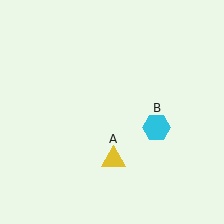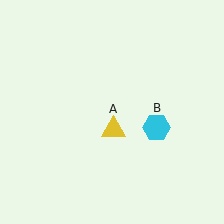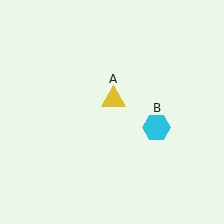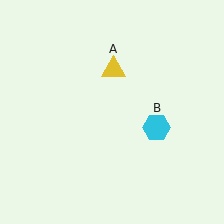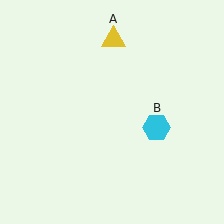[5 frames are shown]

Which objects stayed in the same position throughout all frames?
Cyan hexagon (object B) remained stationary.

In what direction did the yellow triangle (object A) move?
The yellow triangle (object A) moved up.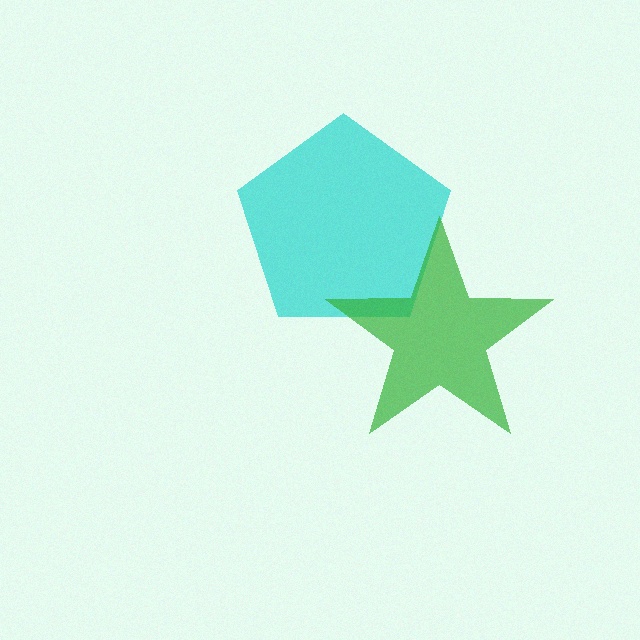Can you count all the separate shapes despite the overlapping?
Yes, there are 2 separate shapes.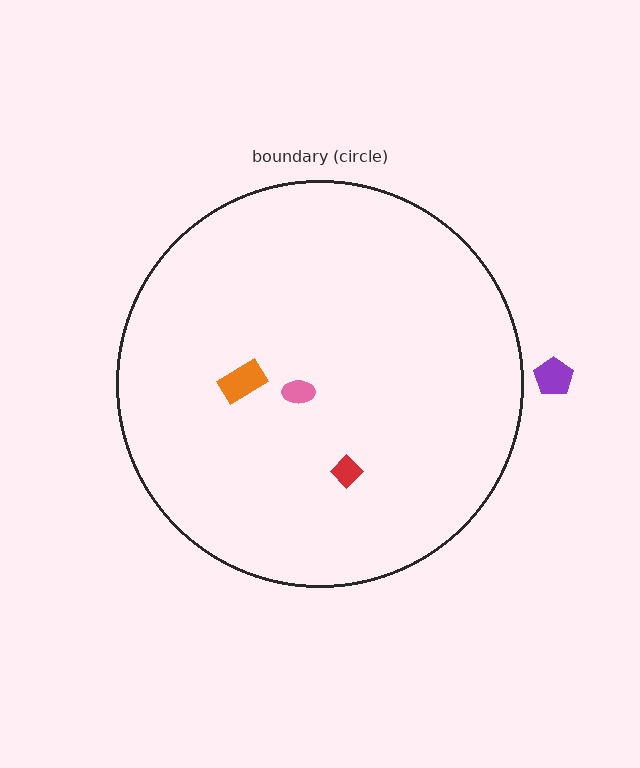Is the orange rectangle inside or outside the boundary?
Inside.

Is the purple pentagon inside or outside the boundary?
Outside.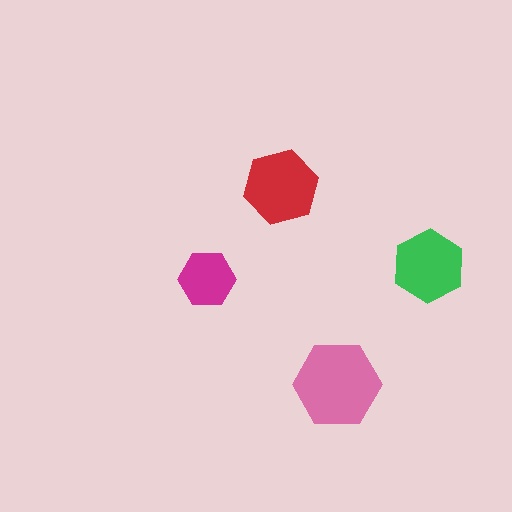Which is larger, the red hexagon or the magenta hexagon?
The red one.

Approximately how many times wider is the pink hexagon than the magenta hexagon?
About 1.5 times wider.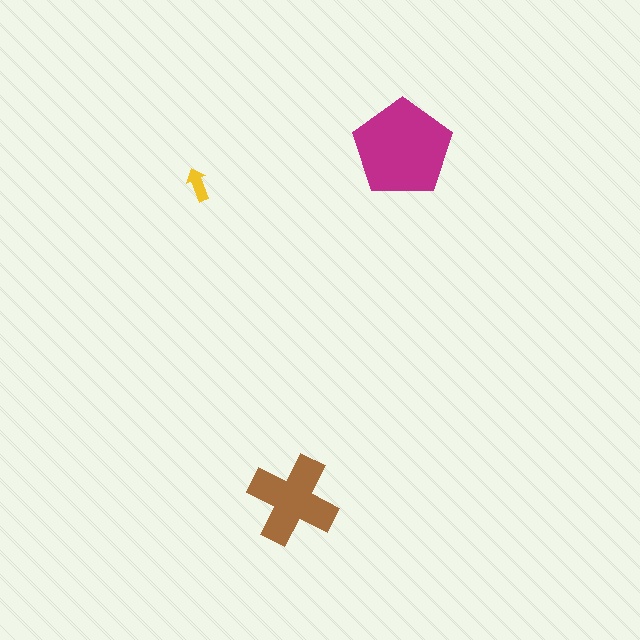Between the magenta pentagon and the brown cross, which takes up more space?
The magenta pentagon.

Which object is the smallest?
The yellow arrow.